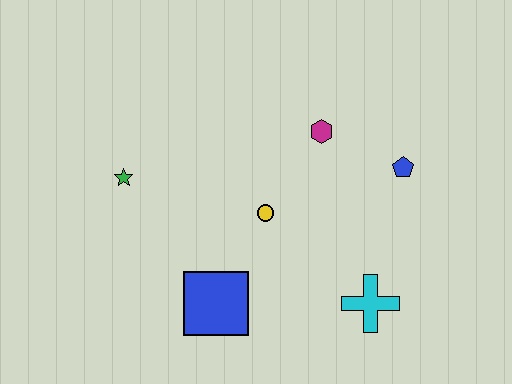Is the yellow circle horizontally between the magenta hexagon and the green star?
Yes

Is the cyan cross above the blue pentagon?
No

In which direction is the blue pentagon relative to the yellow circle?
The blue pentagon is to the right of the yellow circle.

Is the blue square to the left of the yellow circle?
Yes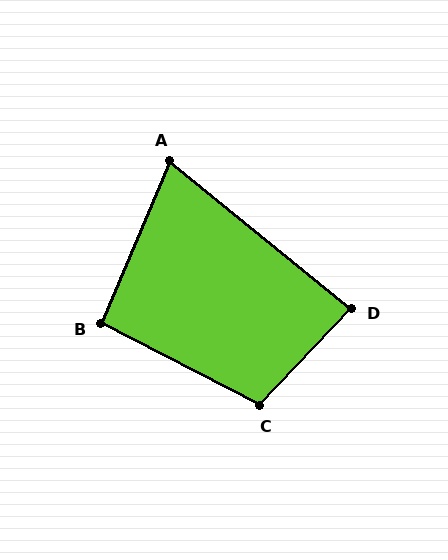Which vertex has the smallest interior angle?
A, at approximately 74 degrees.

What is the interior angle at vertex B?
Approximately 94 degrees (approximately right).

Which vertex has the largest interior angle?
C, at approximately 106 degrees.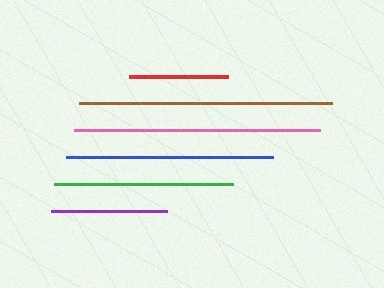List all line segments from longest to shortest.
From longest to shortest: brown, pink, blue, green, purple, red.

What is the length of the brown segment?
The brown segment is approximately 253 pixels long.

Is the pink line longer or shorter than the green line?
The pink line is longer than the green line.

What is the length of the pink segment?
The pink segment is approximately 246 pixels long.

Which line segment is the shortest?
The red line is the shortest at approximately 98 pixels.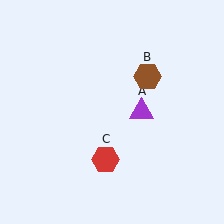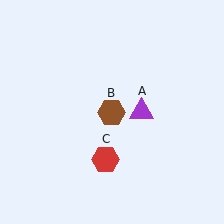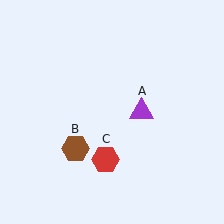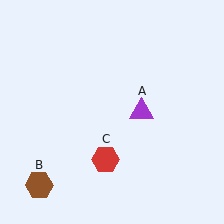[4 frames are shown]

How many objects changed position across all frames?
1 object changed position: brown hexagon (object B).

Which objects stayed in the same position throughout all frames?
Purple triangle (object A) and red hexagon (object C) remained stationary.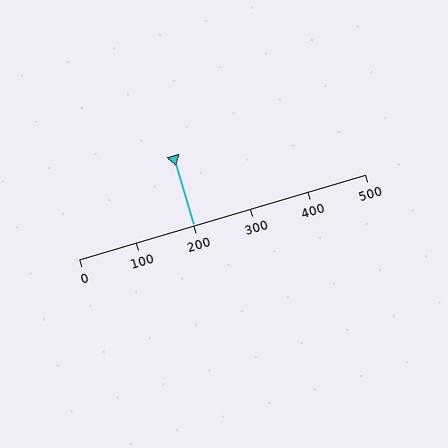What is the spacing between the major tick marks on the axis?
The major ticks are spaced 100 apart.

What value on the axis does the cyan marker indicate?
The marker indicates approximately 200.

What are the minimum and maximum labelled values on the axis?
The axis runs from 0 to 500.